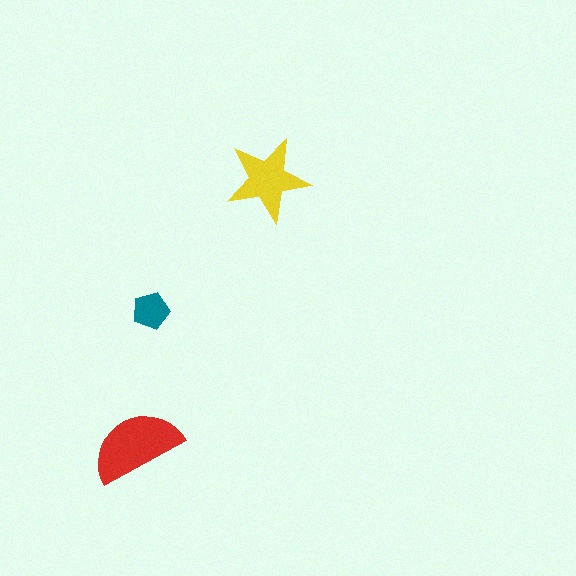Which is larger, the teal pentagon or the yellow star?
The yellow star.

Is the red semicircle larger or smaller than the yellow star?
Larger.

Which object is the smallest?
The teal pentagon.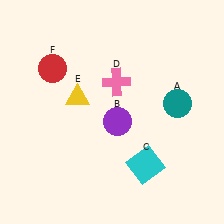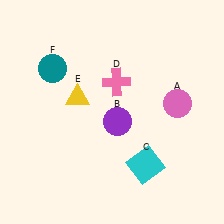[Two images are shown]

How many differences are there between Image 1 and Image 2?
There are 2 differences between the two images.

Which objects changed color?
A changed from teal to pink. F changed from red to teal.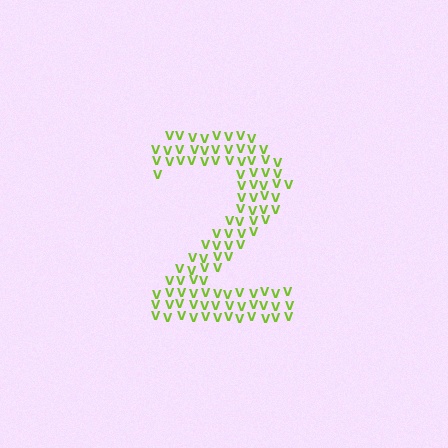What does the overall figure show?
The overall figure shows the digit 2.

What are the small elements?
The small elements are letter V's.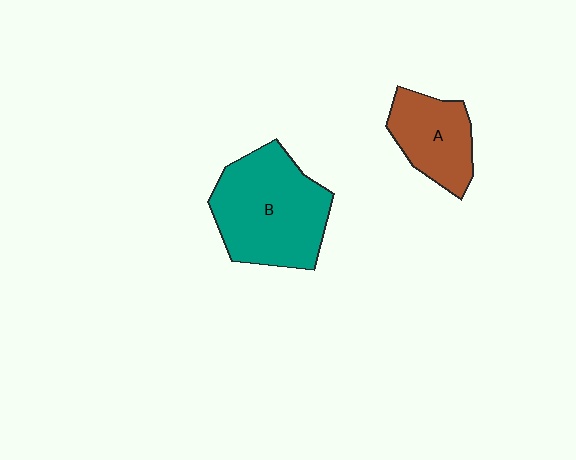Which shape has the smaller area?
Shape A (brown).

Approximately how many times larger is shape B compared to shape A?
Approximately 1.7 times.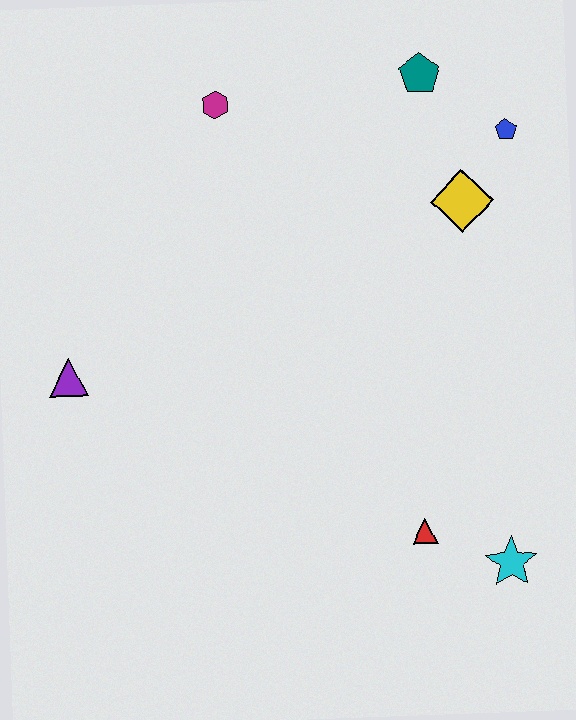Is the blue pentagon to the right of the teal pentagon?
Yes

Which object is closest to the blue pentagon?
The yellow diamond is closest to the blue pentagon.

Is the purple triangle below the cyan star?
No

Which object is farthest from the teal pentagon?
The cyan star is farthest from the teal pentagon.